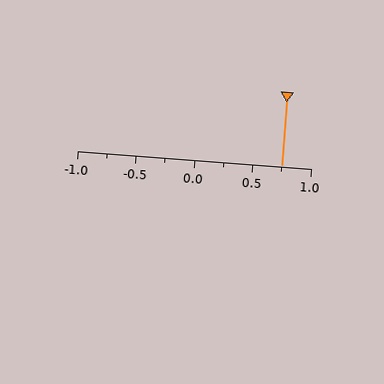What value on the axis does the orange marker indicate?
The marker indicates approximately 0.75.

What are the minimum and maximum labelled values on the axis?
The axis runs from -1.0 to 1.0.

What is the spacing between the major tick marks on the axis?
The major ticks are spaced 0.5 apart.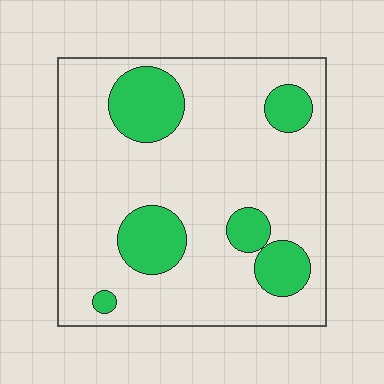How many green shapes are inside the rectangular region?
6.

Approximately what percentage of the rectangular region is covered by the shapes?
Approximately 20%.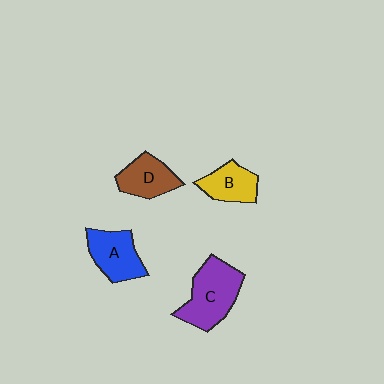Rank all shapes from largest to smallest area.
From largest to smallest: C (purple), A (blue), D (brown), B (yellow).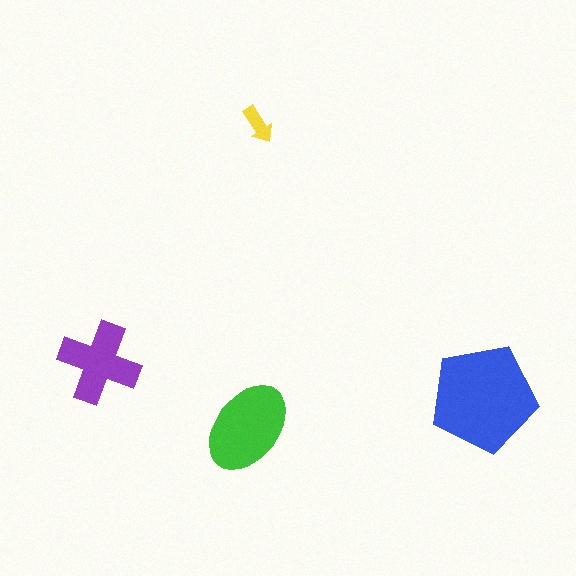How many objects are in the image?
There are 4 objects in the image.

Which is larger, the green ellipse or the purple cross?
The green ellipse.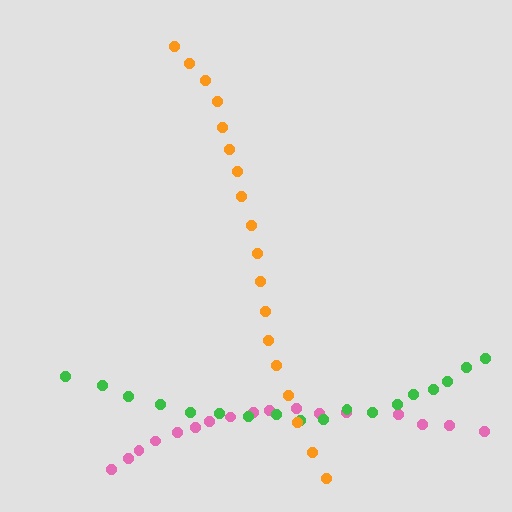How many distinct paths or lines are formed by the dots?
There are 3 distinct paths.